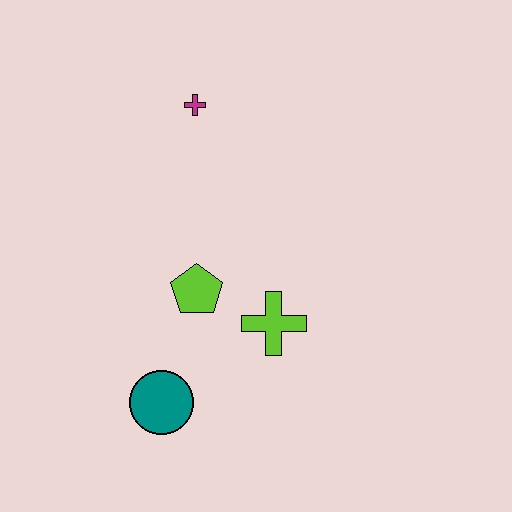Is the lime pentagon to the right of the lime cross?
No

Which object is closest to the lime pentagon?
The lime cross is closest to the lime pentagon.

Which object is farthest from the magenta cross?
The teal circle is farthest from the magenta cross.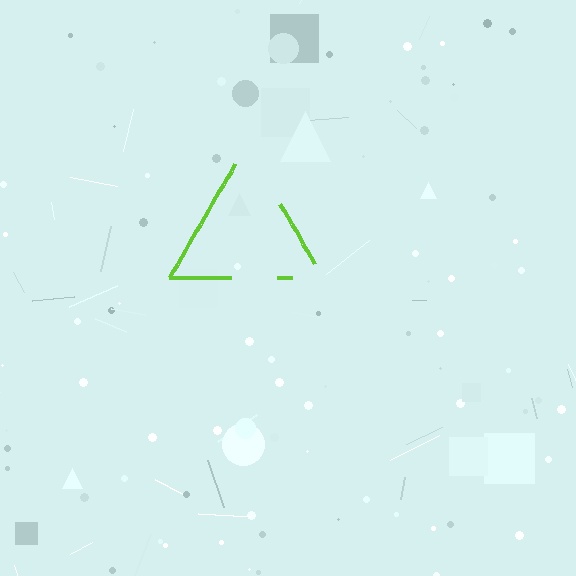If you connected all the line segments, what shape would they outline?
They would outline a triangle.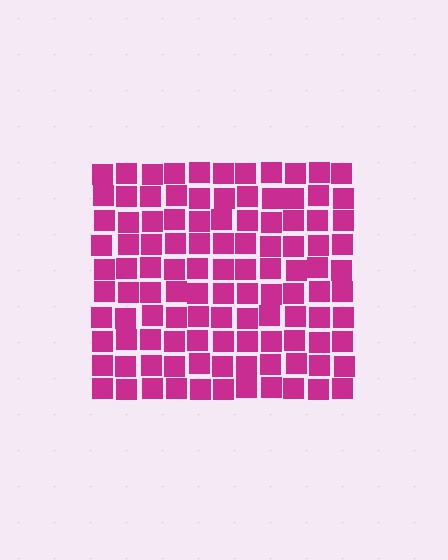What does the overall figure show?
The overall figure shows a square.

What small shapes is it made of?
It is made of small squares.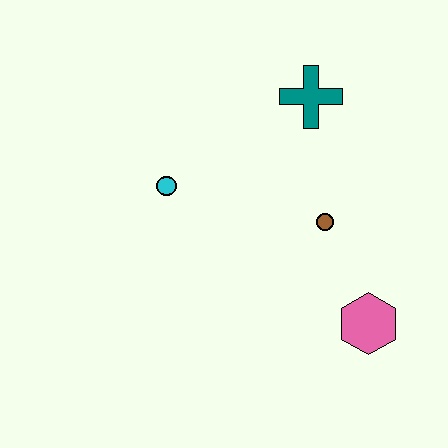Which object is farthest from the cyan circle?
The pink hexagon is farthest from the cyan circle.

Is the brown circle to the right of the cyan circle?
Yes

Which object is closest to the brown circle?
The pink hexagon is closest to the brown circle.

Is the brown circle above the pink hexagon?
Yes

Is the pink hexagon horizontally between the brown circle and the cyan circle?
No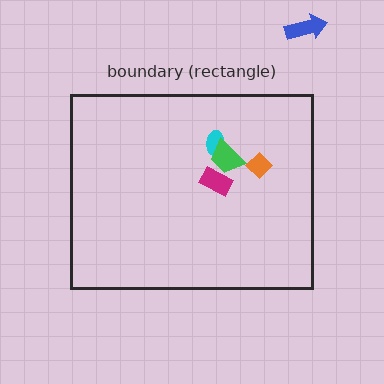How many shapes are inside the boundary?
4 inside, 1 outside.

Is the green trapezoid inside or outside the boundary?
Inside.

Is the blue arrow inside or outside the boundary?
Outside.